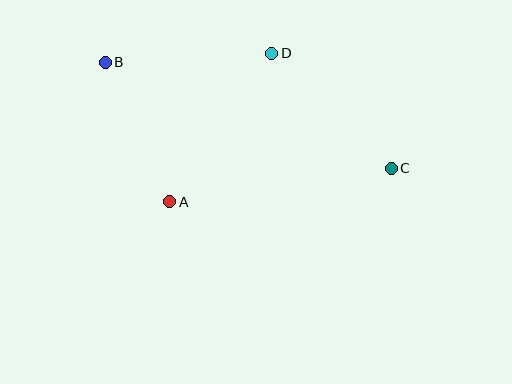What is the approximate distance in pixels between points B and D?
The distance between B and D is approximately 167 pixels.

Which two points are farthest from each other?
Points B and C are farthest from each other.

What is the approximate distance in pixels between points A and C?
The distance between A and C is approximately 224 pixels.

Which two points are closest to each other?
Points A and B are closest to each other.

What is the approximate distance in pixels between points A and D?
The distance between A and D is approximately 180 pixels.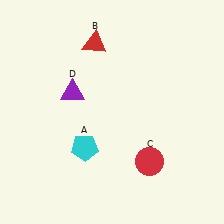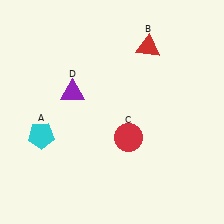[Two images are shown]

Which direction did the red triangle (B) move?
The red triangle (B) moved right.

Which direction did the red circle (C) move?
The red circle (C) moved up.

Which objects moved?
The objects that moved are: the cyan pentagon (A), the red triangle (B), the red circle (C).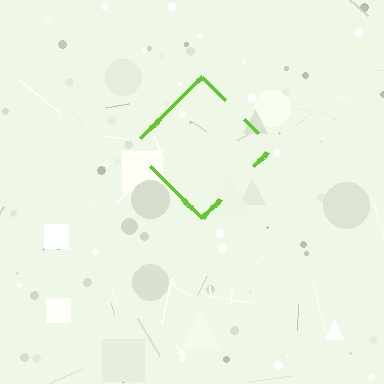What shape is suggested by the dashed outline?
The dashed outline suggests a diamond.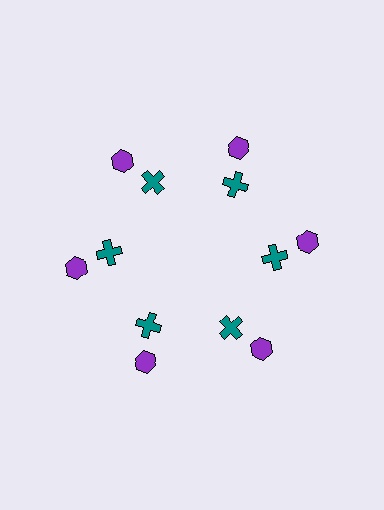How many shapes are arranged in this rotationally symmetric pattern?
There are 12 shapes, arranged in 6 groups of 2.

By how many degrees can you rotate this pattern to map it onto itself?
The pattern maps onto itself every 60 degrees of rotation.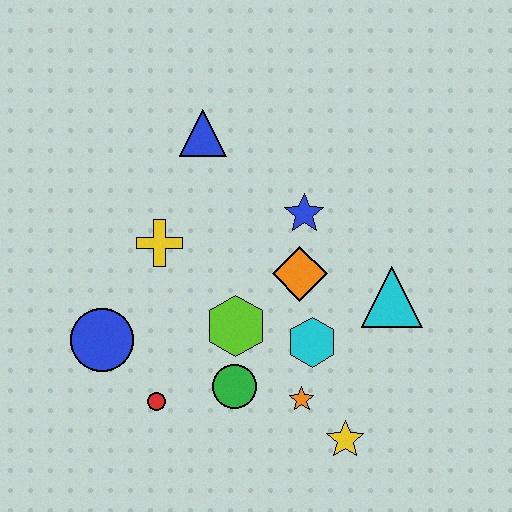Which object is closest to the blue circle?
The red circle is closest to the blue circle.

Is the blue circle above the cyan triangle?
No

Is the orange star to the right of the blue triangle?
Yes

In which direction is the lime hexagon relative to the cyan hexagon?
The lime hexagon is to the left of the cyan hexagon.